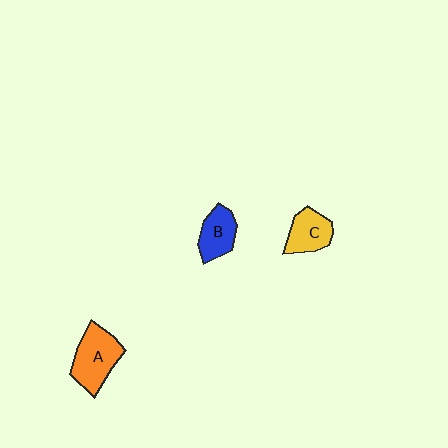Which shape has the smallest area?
Shape B (blue).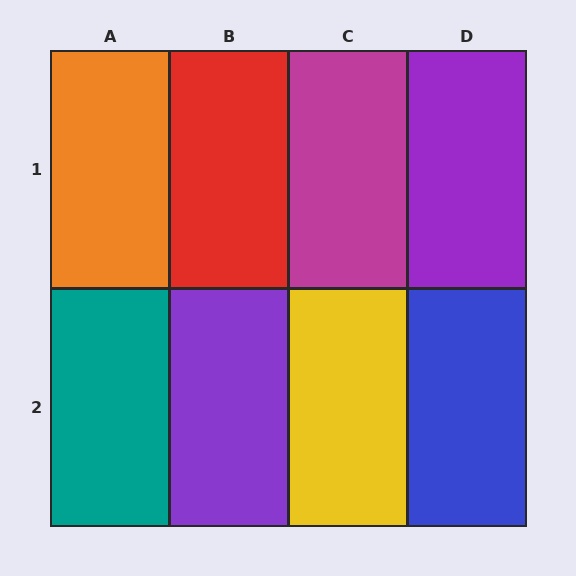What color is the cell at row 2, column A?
Teal.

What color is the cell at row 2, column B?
Purple.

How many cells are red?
1 cell is red.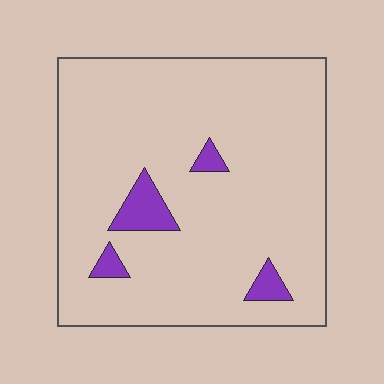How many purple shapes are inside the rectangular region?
4.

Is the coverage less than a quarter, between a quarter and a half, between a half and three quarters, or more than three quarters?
Less than a quarter.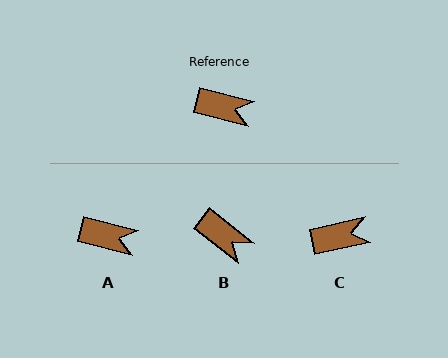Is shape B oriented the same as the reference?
No, it is off by about 24 degrees.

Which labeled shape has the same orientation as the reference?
A.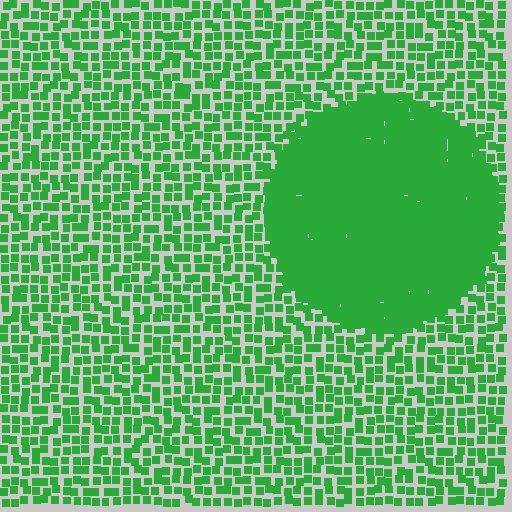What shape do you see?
I see a circle.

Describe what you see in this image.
The image contains small green elements arranged at two different densities. A circle-shaped region is visible where the elements are more densely packed than the surrounding area.